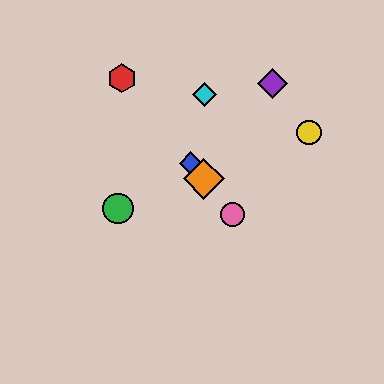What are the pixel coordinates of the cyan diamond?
The cyan diamond is at (204, 94).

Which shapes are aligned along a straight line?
The red hexagon, the blue diamond, the orange diamond, the pink circle are aligned along a straight line.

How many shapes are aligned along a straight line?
4 shapes (the red hexagon, the blue diamond, the orange diamond, the pink circle) are aligned along a straight line.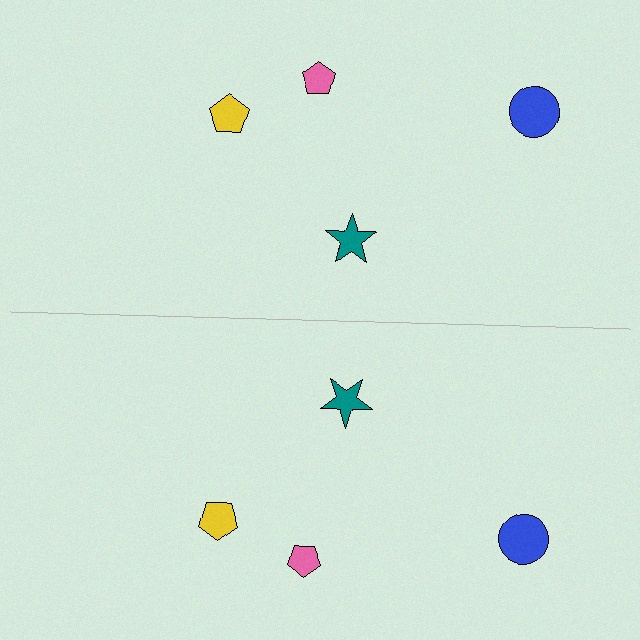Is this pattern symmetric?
Yes, this pattern has bilateral (reflection) symmetry.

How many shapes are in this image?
There are 8 shapes in this image.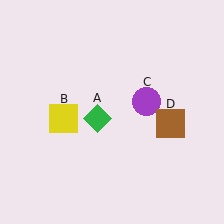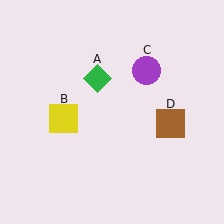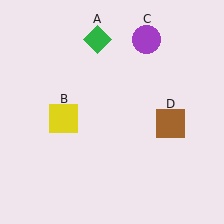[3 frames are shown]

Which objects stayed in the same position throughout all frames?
Yellow square (object B) and brown square (object D) remained stationary.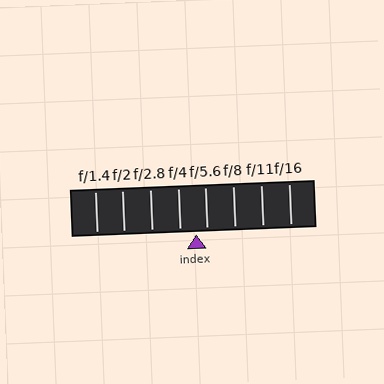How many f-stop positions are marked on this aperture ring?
There are 8 f-stop positions marked.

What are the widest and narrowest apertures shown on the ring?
The widest aperture shown is f/1.4 and the narrowest is f/16.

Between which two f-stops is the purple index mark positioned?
The index mark is between f/4 and f/5.6.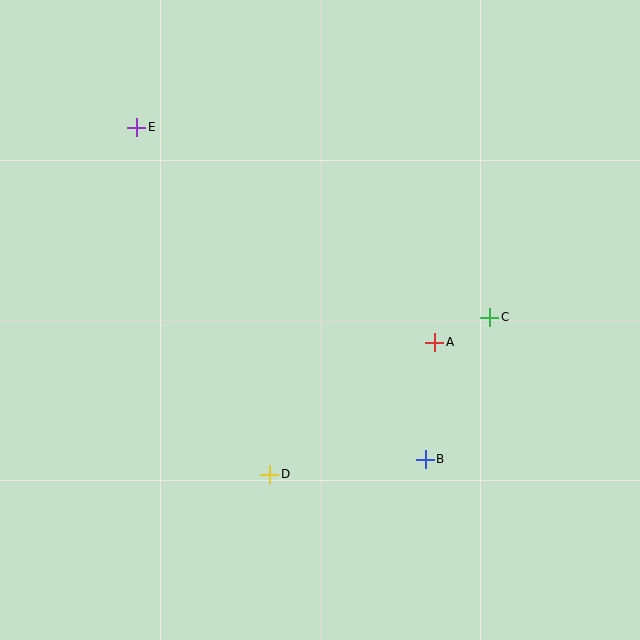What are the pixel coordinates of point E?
Point E is at (137, 127).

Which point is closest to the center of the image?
Point A at (435, 342) is closest to the center.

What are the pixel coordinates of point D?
Point D is at (270, 474).